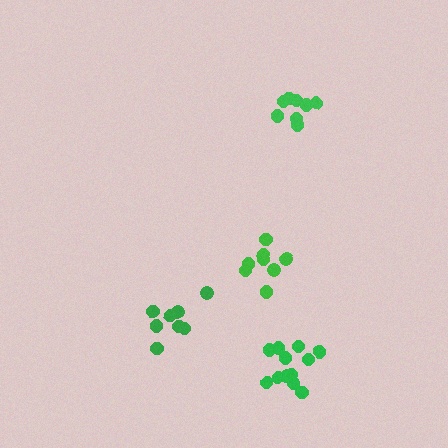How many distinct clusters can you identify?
There are 4 distinct clusters.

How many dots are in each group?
Group 1: 12 dots, Group 2: 8 dots, Group 3: 8 dots, Group 4: 8 dots (36 total).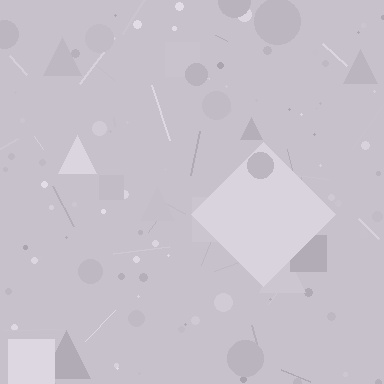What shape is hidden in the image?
A diamond is hidden in the image.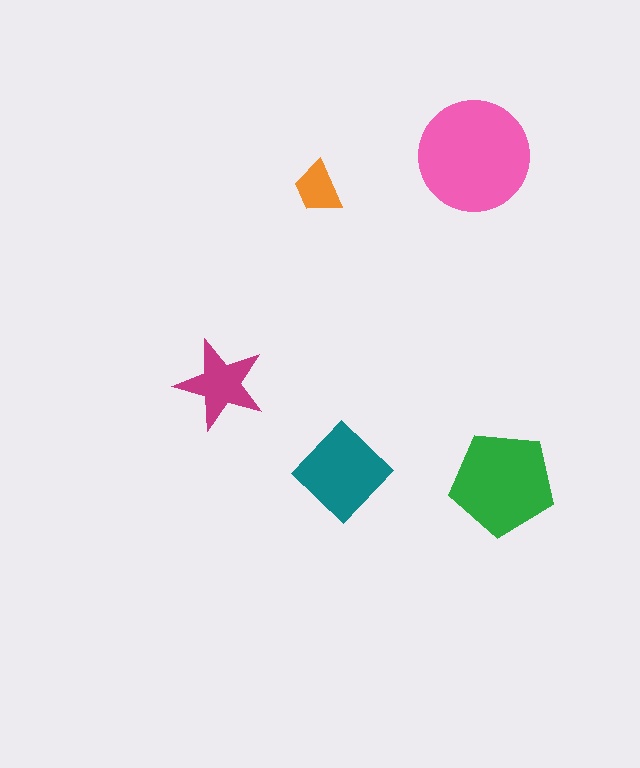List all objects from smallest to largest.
The orange trapezoid, the magenta star, the teal diamond, the green pentagon, the pink circle.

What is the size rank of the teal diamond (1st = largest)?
3rd.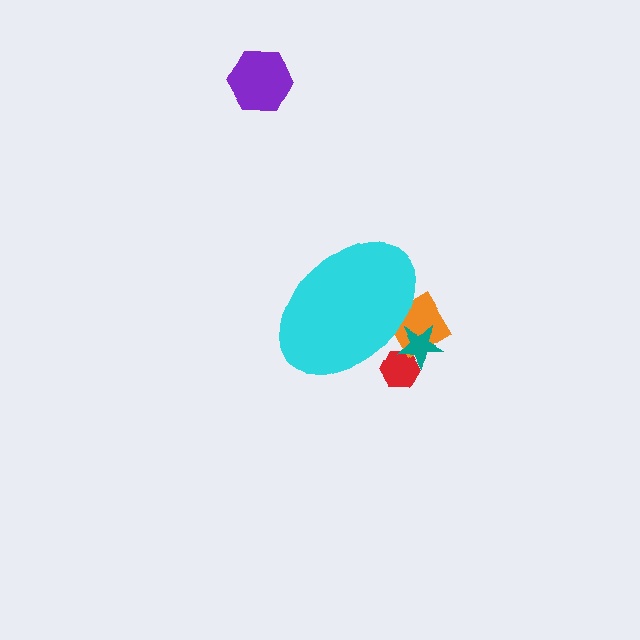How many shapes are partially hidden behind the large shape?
3 shapes are partially hidden.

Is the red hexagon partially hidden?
Yes, the red hexagon is partially hidden behind the cyan ellipse.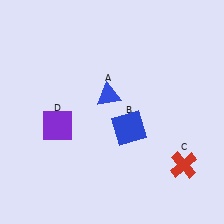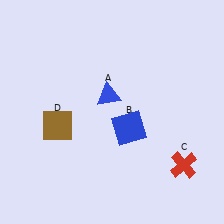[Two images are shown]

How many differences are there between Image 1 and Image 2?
There is 1 difference between the two images.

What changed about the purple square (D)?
In Image 1, D is purple. In Image 2, it changed to brown.